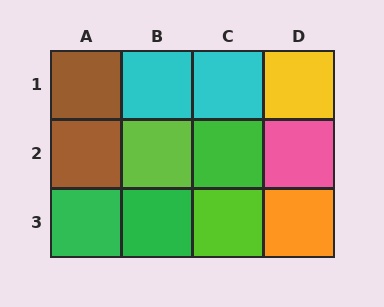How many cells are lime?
2 cells are lime.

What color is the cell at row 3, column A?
Green.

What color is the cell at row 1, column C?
Cyan.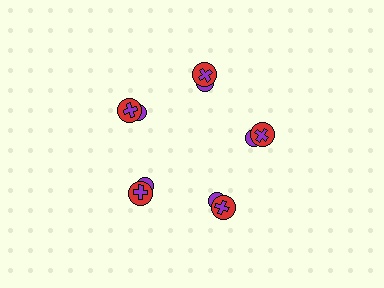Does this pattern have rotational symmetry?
Yes, this pattern has 5-fold rotational symmetry. It looks the same after rotating 72 degrees around the center.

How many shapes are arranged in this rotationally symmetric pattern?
There are 15 shapes, arranged in 5 groups of 3.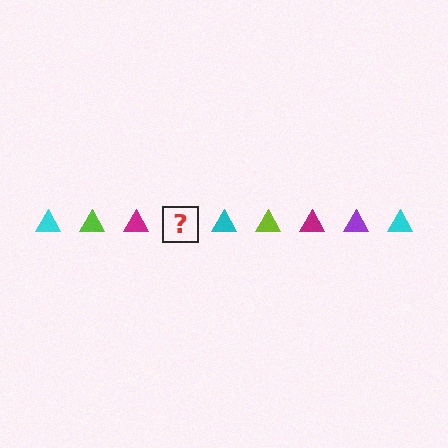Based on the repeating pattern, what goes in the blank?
The blank should be a purple triangle.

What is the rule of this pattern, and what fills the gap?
The rule is that the pattern cycles through cyan, lime, magenta, purple triangles. The gap should be filled with a purple triangle.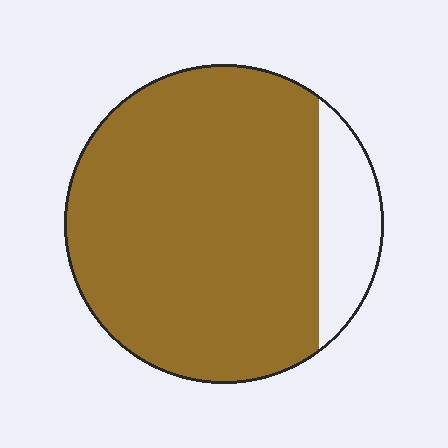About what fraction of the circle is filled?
About seven eighths (7/8).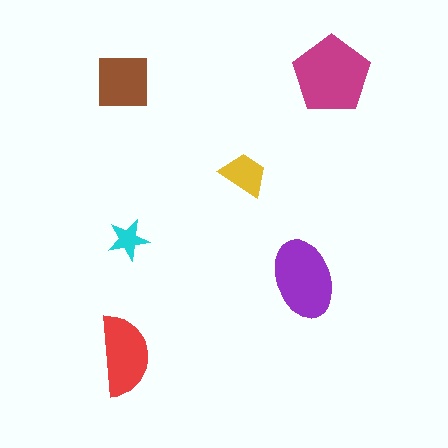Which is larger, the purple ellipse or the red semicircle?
The purple ellipse.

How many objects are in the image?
There are 6 objects in the image.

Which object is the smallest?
The cyan star.